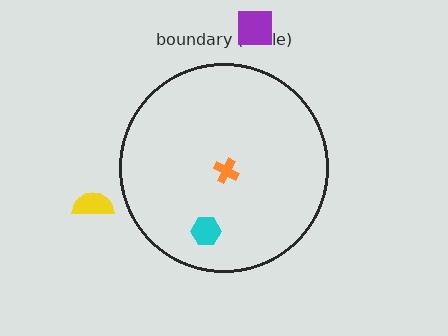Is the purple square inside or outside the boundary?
Outside.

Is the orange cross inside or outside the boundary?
Inside.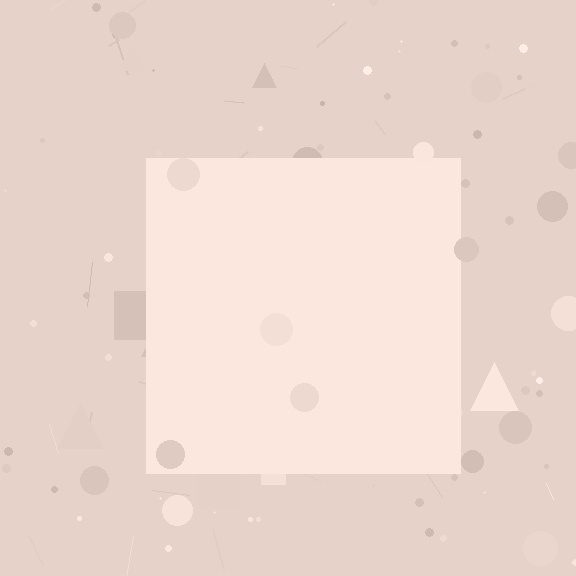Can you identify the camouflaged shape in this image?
The camouflaged shape is a square.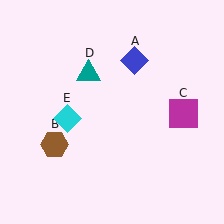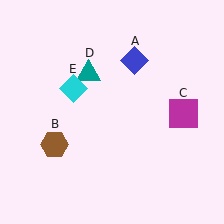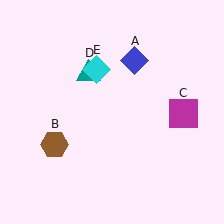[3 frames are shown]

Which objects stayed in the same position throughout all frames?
Blue diamond (object A) and brown hexagon (object B) and magenta square (object C) and teal triangle (object D) remained stationary.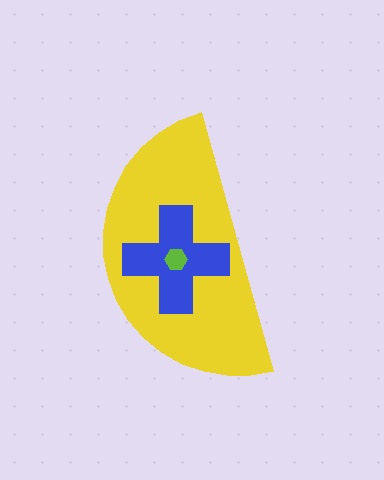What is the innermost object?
The lime hexagon.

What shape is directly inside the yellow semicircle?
The blue cross.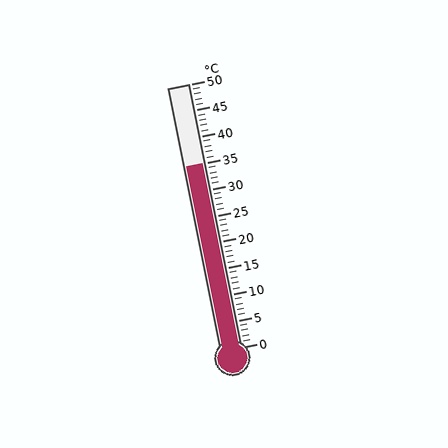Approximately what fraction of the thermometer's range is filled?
The thermometer is filled to approximately 70% of its range.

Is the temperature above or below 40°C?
The temperature is below 40°C.